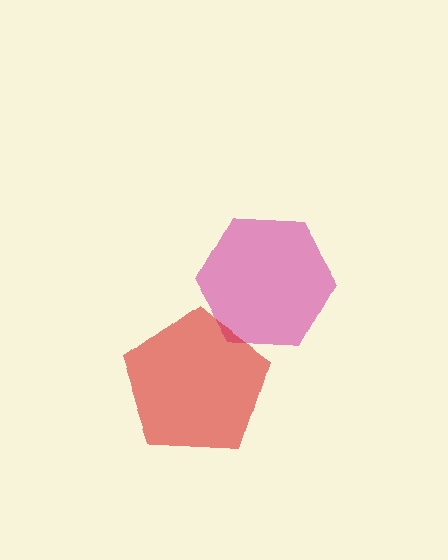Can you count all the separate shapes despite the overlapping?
Yes, there are 2 separate shapes.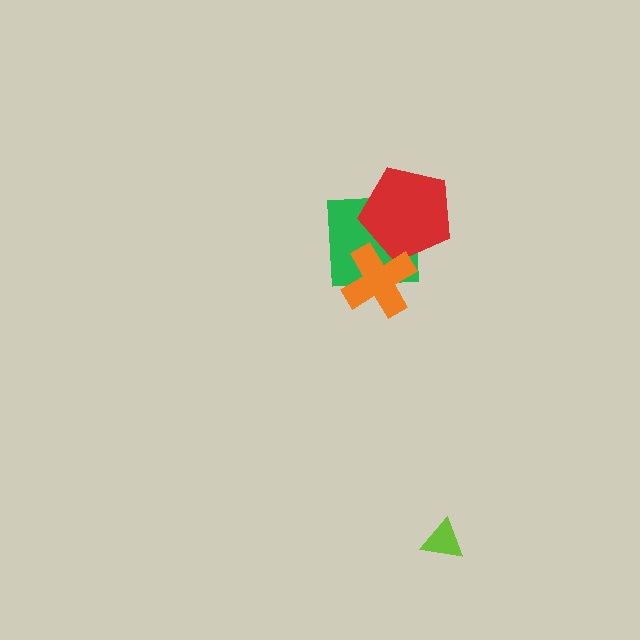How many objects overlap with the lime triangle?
0 objects overlap with the lime triangle.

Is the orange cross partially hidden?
No, no other shape covers it.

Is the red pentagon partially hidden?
Yes, it is partially covered by another shape.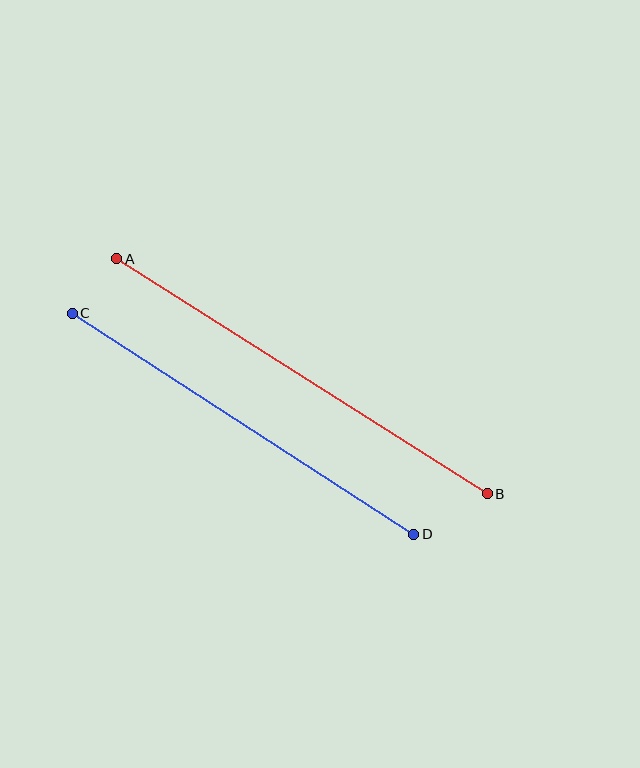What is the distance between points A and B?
The distance is approximately 439 pixels.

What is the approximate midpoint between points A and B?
The midpoint is at approximately (302, 376) pixels.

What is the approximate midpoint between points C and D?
The midpoint is at approximately (243, 424) pixels.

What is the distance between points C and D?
The distance is approximately 407 pixels.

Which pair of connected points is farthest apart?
Points A and B are farthest apart.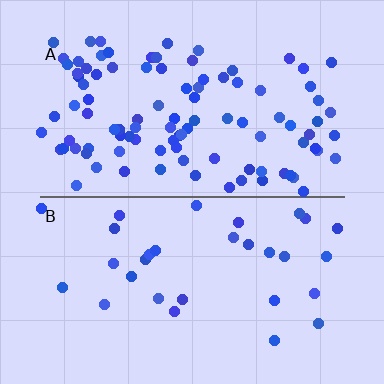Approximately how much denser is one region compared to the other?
Approximately 3.2× — region A over region B.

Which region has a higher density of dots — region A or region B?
A (the top).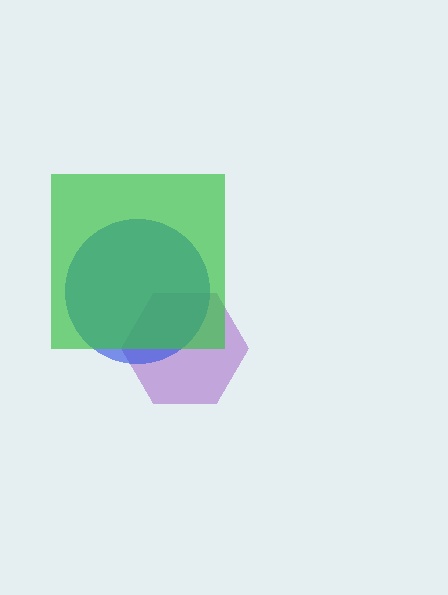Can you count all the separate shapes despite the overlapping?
Yes, there are 3 separate shapes.